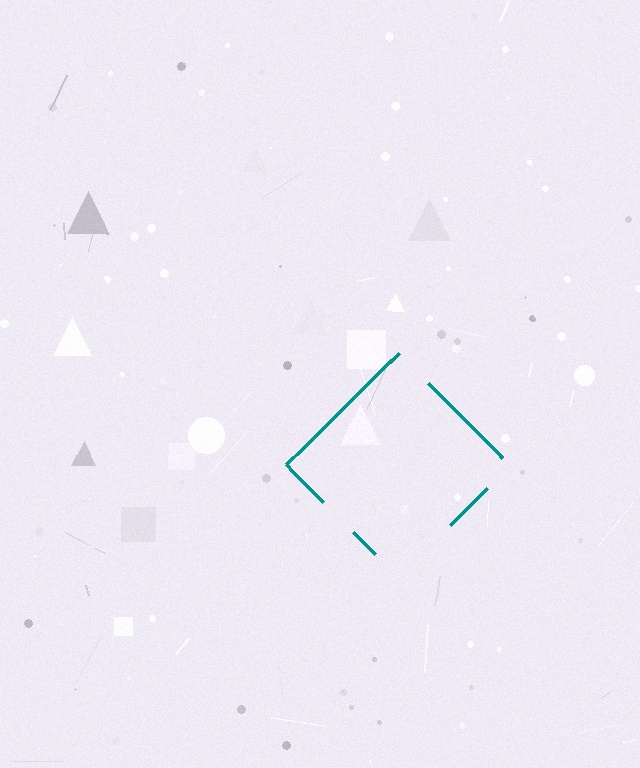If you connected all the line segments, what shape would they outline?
They would outline a diamond.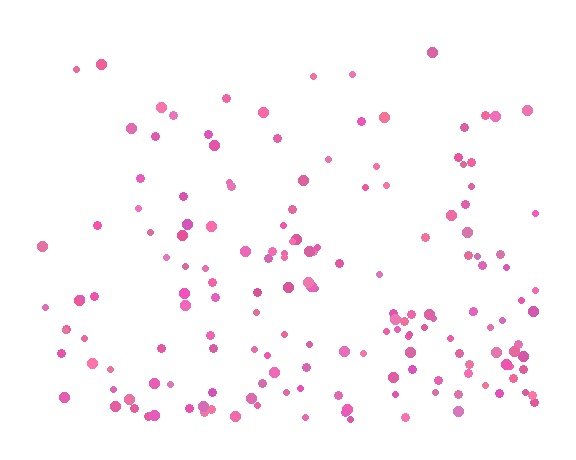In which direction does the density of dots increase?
From top to bottom, with the bottom side densest.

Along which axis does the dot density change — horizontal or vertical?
Vertical.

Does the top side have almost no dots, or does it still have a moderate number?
Still a moderate number, just noticeably fewer than the bottom.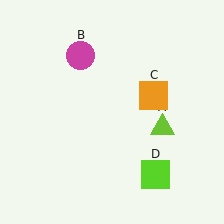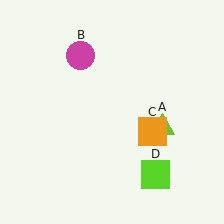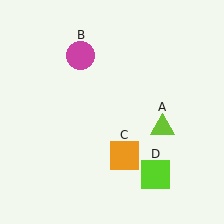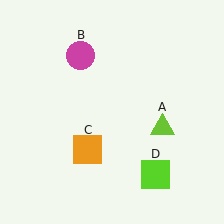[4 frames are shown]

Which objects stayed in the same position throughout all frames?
Lime triangle (object A) and magenta circle (object B) and lime square (object D) remained stationary.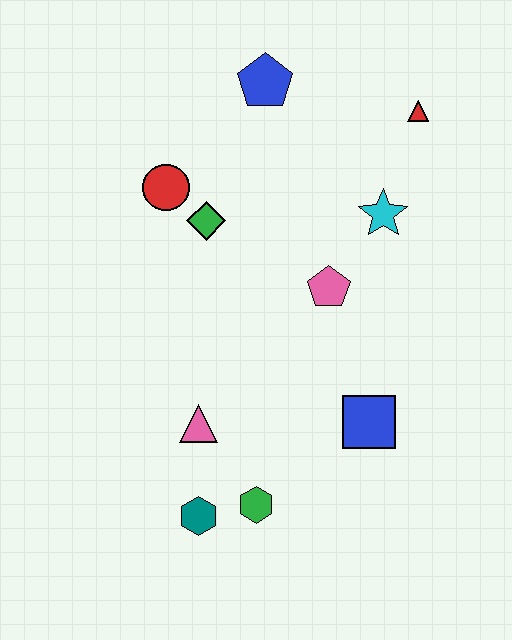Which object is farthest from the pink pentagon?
The teal hexagon is farthest from the pink pentagon.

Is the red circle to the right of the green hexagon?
No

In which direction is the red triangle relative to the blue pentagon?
The red triangle is to the right of the blue pentagon.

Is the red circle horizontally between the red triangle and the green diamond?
No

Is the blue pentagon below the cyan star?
No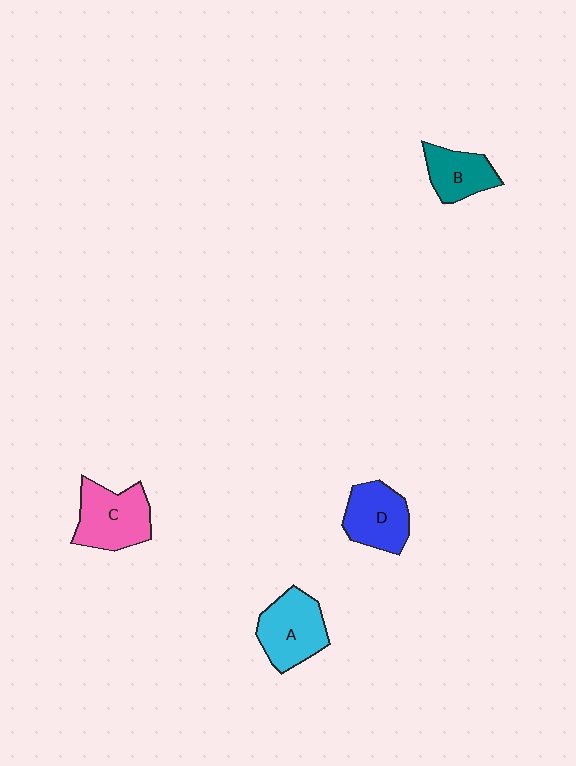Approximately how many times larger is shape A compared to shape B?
Approximately 1.4 times.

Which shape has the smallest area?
Shape B (teal).